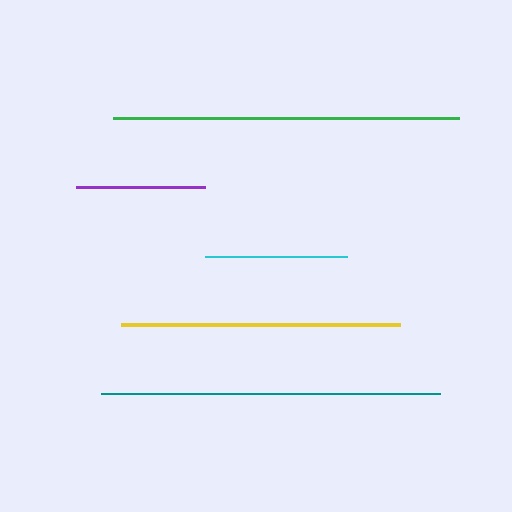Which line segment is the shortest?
The purple line is the shortest at approximately 129 pixels.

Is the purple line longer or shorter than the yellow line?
The yellow line is longer than the purple line.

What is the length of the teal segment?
The teal segment is approximately 339 pixels long.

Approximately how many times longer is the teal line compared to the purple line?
The teal line is approximately 2.6 times the length of the purple line.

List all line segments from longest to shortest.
From longest to shortest: green, teal, yellow, cyan, purple.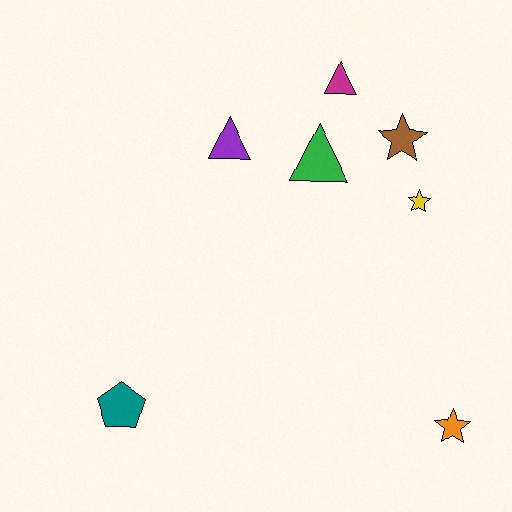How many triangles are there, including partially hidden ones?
There are 3 triangles.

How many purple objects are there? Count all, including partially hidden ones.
There is 1 purple object.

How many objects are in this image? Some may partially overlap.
There are 7 objects.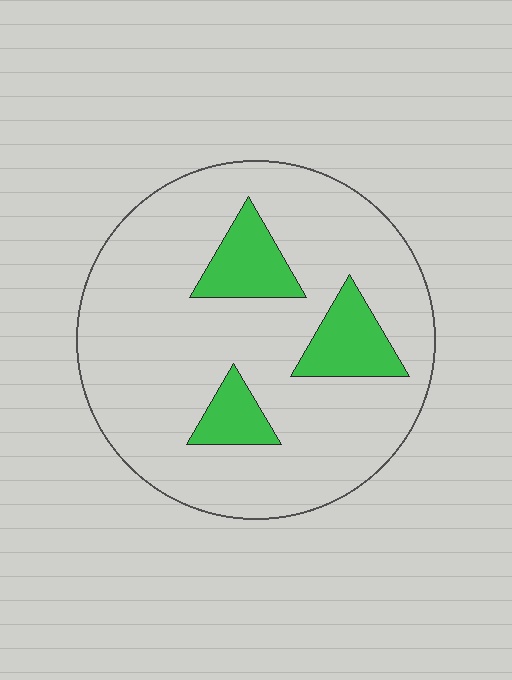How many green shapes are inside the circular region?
3.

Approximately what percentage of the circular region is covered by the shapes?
Approximately 15%.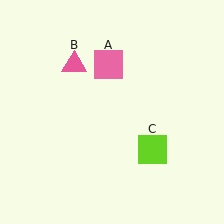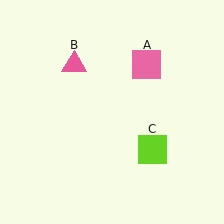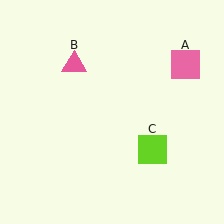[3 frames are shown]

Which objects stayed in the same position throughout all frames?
Pink triangle (object B) and lime square (object C) remained stationary.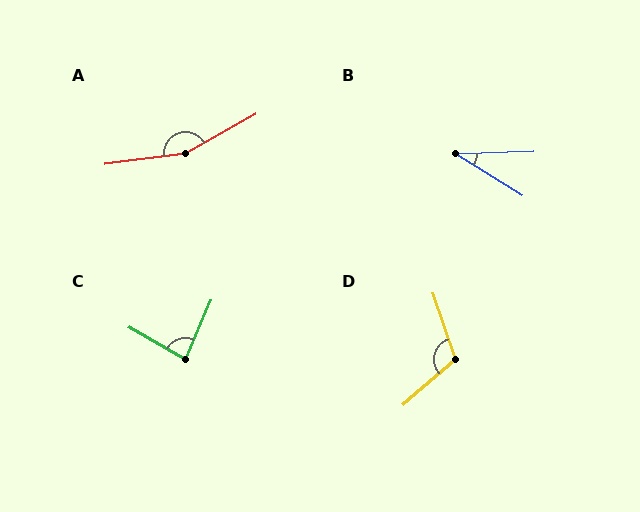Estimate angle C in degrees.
Approximately 83 degrees.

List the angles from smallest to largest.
B (33°), C (83°), D (112°), A (158°).